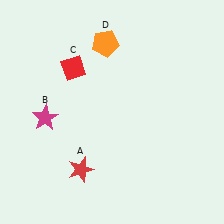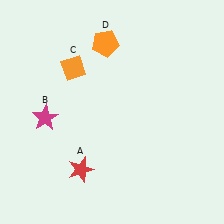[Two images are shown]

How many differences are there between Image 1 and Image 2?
There is 1 difference between the two images.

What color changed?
The diamond (C) changed from red in Image 1 to orange in Image 2.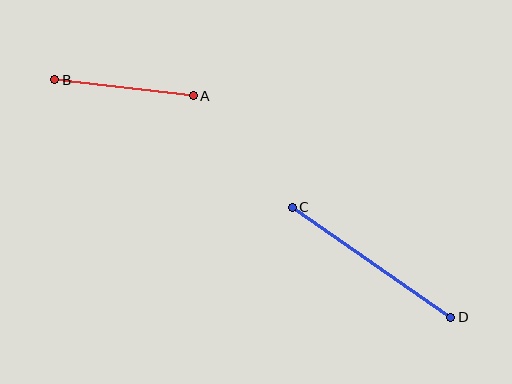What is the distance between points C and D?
The distance is approximately 193 pixels.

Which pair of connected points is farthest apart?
Points C and D are farthest apart.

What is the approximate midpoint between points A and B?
The midpoint is at approximately (124, 88) pixels.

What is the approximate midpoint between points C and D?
The midpoint is at approximately (372, 262) pixels.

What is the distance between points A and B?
The distance is approximately 140 pixels.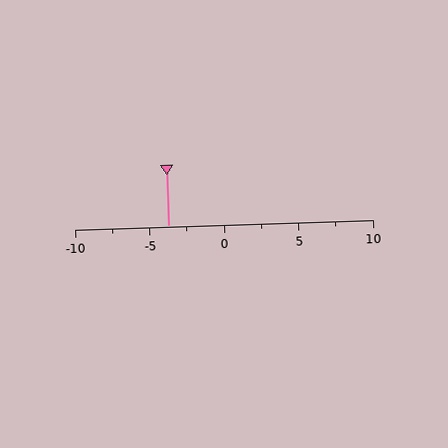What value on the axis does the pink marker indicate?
The marker indicates approximately -3.8.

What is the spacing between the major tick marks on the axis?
The major ticks are spaced 5 apart.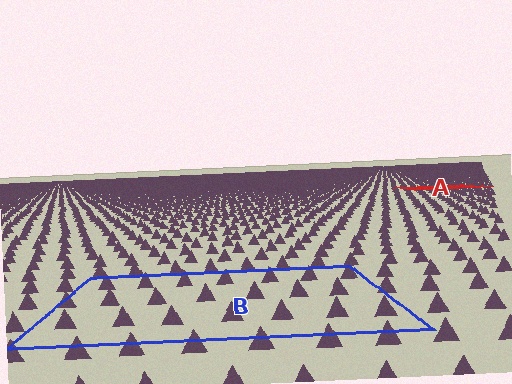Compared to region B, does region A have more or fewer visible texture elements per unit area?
Region A has more texture elements per unit area — they are packed more densely because it is farther away.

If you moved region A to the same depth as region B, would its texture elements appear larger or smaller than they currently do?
They would appear larger. At a closer depth, the same texture elements are projected at a bigger on-screen size.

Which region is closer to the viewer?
Region B is closer. The texture elements there are larger and more spread out.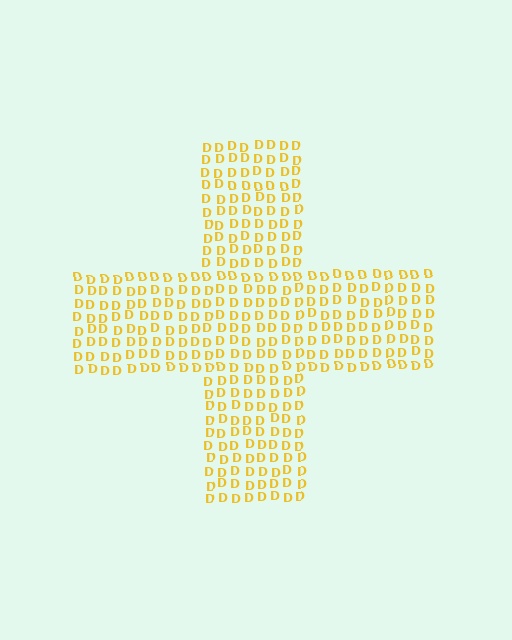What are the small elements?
The small elements are letter D's.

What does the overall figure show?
The overall figure shows a cross.